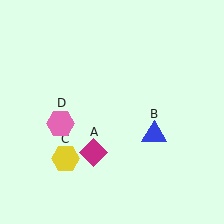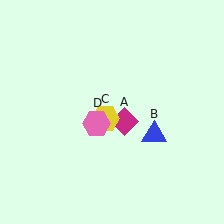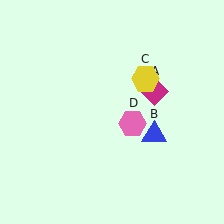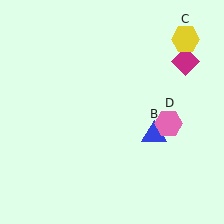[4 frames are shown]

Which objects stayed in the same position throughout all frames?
Blue triangle (object B) remained stationary.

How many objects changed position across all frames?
3 objects changed position: magenta diamond (object A), yellow hexagon (object C), pink hexagon (object D).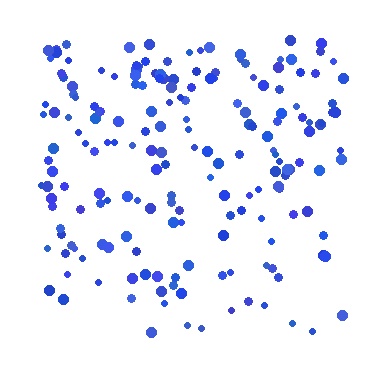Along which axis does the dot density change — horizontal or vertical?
Vertical.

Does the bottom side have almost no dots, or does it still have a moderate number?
Still a moderate number, just noticeably fewer than the top.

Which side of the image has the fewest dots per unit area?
The bottom.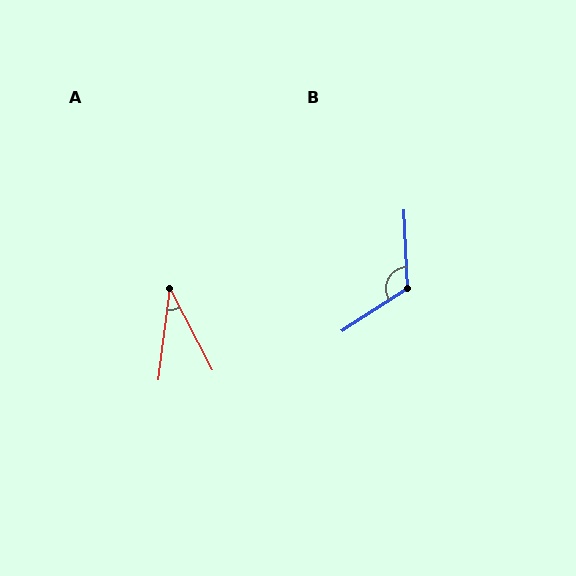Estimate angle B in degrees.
Approximately 120 degrees.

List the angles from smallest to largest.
A (35°), B (120°).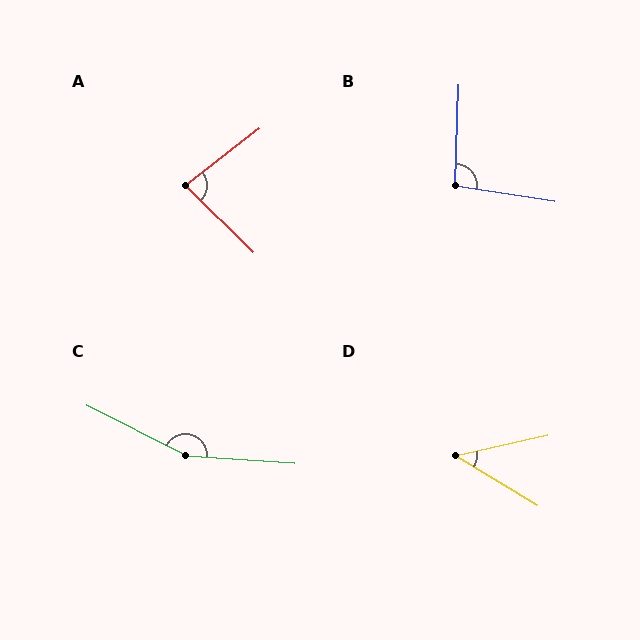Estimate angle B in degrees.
Approximately 96 degrees.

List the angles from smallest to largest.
D (44°), A (82°), B (96°), C (157°).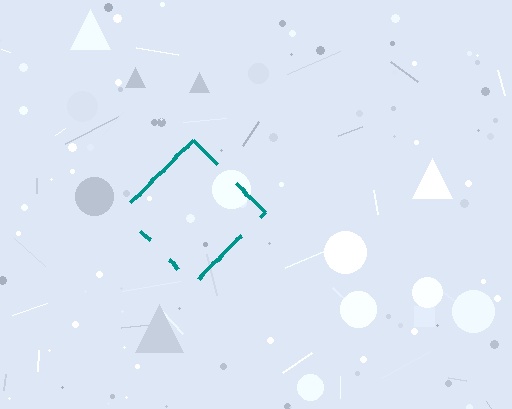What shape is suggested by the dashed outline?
The dashed outline suggests a diamond.